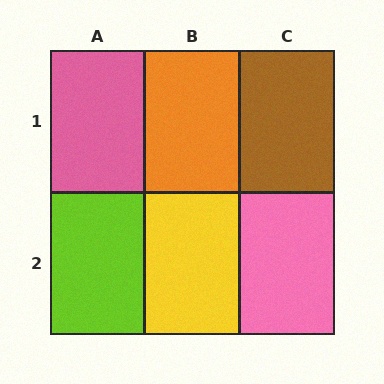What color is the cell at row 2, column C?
Pink.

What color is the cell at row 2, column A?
Lime.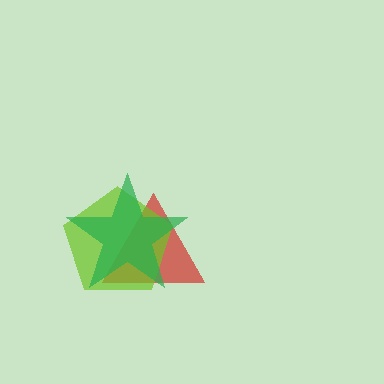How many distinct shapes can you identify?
There are 3 distinct shapes: a red triangle, a lime pentagon, a green star.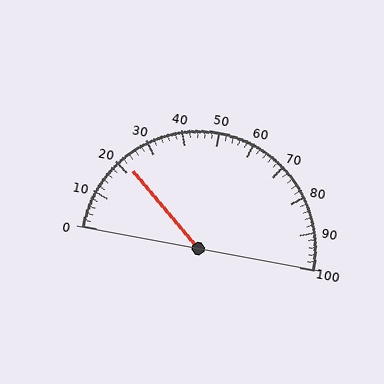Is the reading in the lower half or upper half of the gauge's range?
The reading is in the lower half of the range (0 to 100).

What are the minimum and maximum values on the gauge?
The gauge ranges from 0 to 100.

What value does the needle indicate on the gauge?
The needle indicates approximately 22.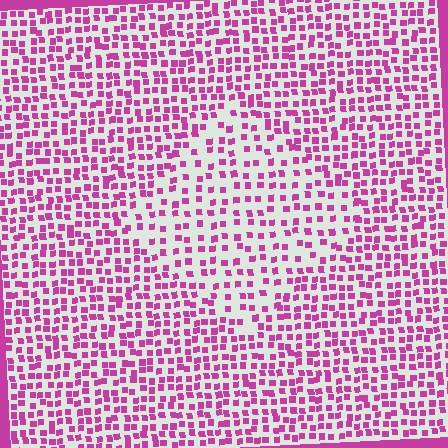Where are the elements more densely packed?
The elements are more densely packed outside the diamond boundary.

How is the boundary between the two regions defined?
The boundary is defined by a change in element density (approximately 1.7x ratio). All elements are the same color, size, and shape.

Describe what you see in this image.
The image contains small magenta elements arranged at two different densities. A diamond-shaped region is visible where the elements are less densely packed than the surrounding area.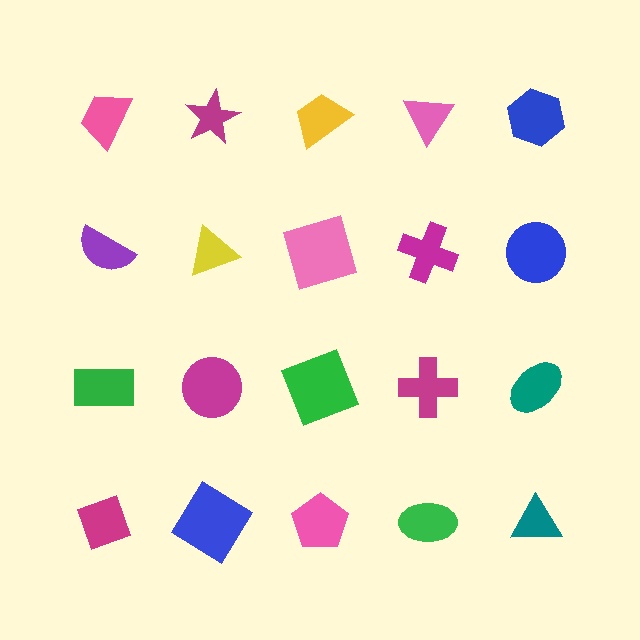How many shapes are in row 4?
5 shapes.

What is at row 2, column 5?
A blue circle.